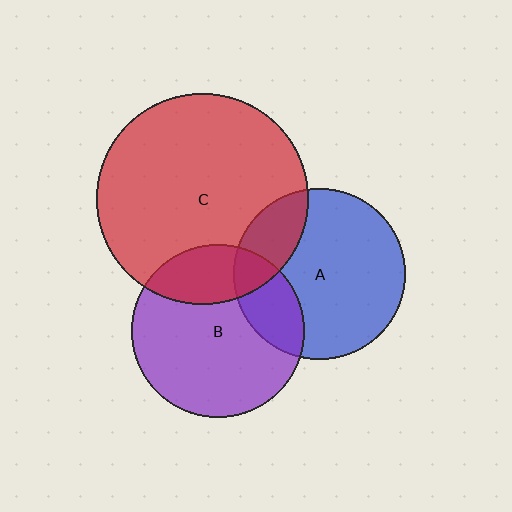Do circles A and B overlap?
Yes.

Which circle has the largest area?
Circle C (red).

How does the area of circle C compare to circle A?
Approximately 1.5 times.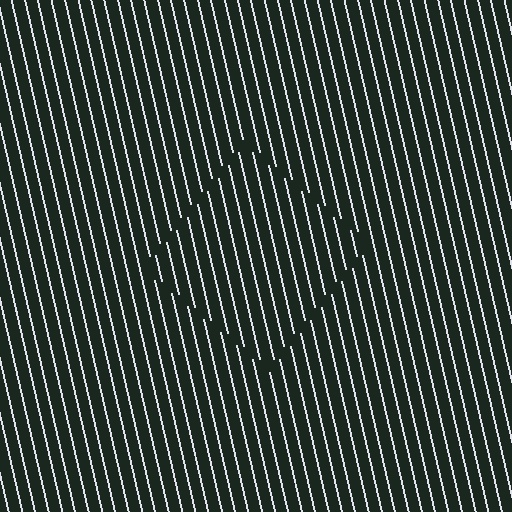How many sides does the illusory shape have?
4 sides — the line-ends trace a square.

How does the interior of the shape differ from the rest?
The interior of the shape contains the same grating, shifted by half a period — the contour is defined by the phase discontinuity where line-ends from the inner and outer gratings abut.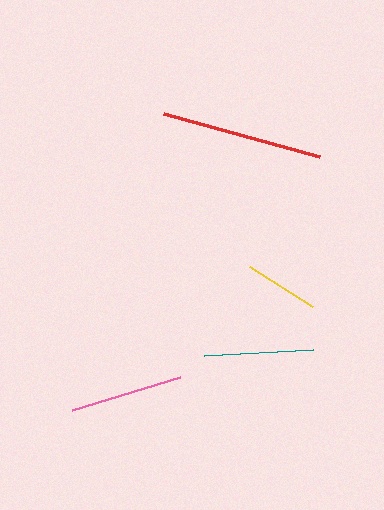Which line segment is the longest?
The red line is the longest at approximately 162 pixels.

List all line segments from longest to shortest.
From longest to shortest: red, pink, teal, yellow.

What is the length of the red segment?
The red segment is approximately 162 pixels long.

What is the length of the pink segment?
The pink segment is approximately 112 pixels long.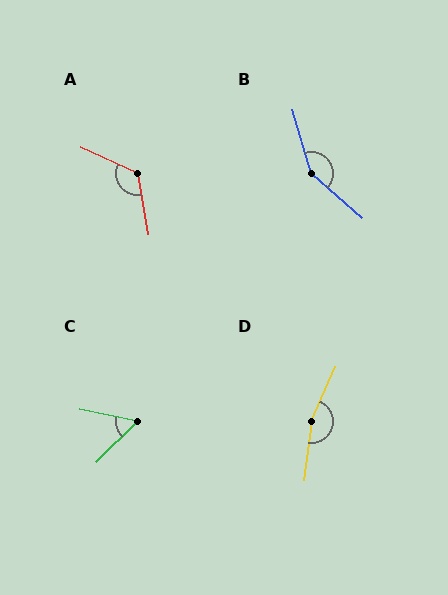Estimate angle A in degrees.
Approximately 125 degrees.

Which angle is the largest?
D, at approximately 163 degrees.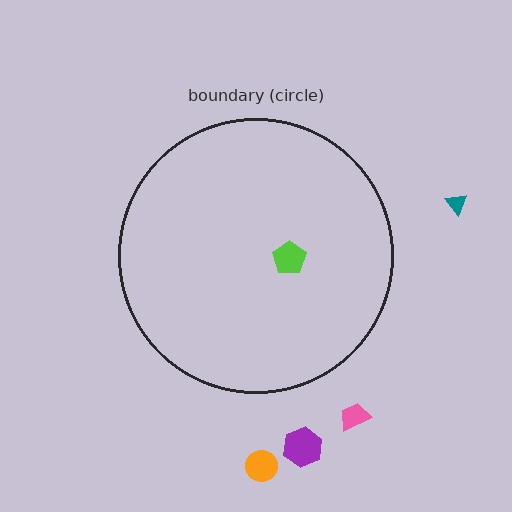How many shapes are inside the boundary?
1 inside, 4 outside.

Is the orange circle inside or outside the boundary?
Outside.